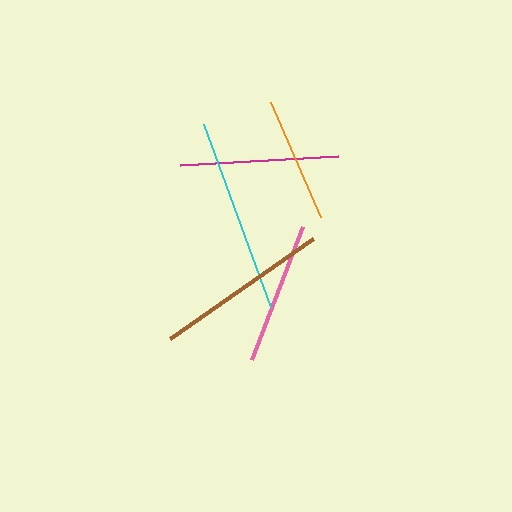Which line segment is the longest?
The cyan line is the longest at approximately 195 pixels.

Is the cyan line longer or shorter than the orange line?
The cyan line is longer than the orange line.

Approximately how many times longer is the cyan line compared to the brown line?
The cyan line is approximately 1.1 times the length of the brown line.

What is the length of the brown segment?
The brown segment is approximately 174 pixels long.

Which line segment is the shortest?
The orange line is the shortest at approximately 125 pixels.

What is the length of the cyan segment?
The cyan segment is approximately 195 pixels long.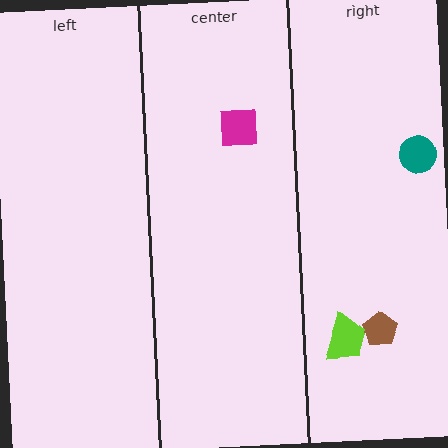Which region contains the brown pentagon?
The right region.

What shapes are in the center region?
The magenta square.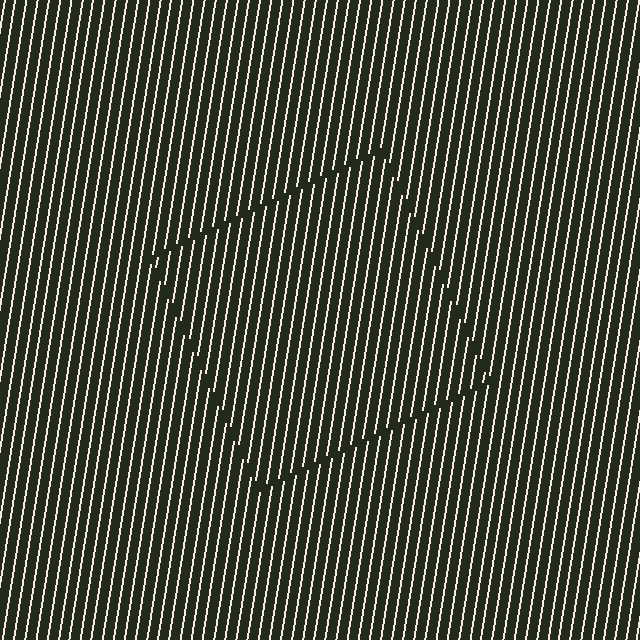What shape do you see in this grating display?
An illusory square. The interior of the shape contains the same grating, shifted by half a period — the contour is defined by the phase discontinuity where line-ends from the inner and outer gratings abut.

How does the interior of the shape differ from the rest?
The interior of the shape contains the same grating, shifted by half a period — the contour is defined by the phase discontinuity where line-ends from the inner and outer gratings abut.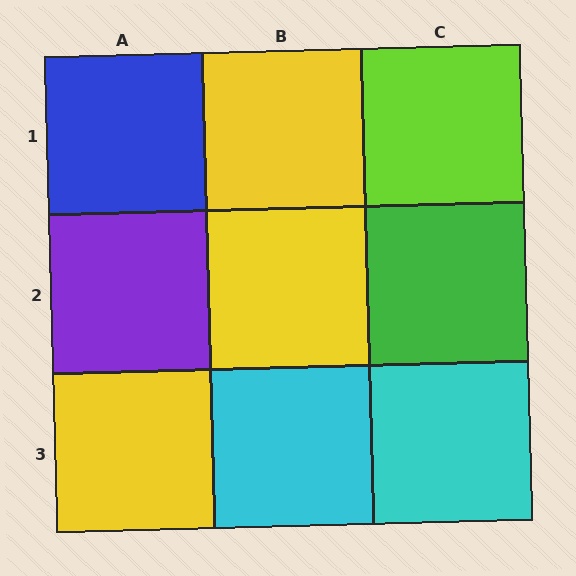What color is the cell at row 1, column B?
Yellow.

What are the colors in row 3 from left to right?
Yellow, cyan, cyan.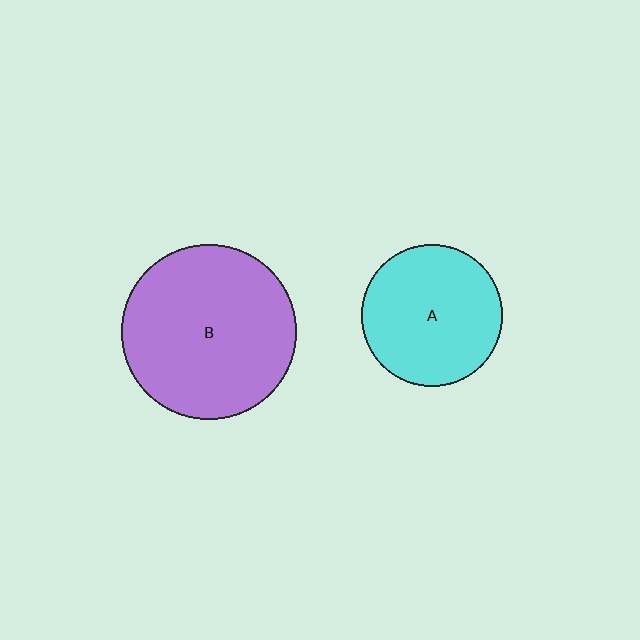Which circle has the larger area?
Circle B (purple).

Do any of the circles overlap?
No, none of the circles overlap.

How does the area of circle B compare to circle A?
Approximately 1.5 times.